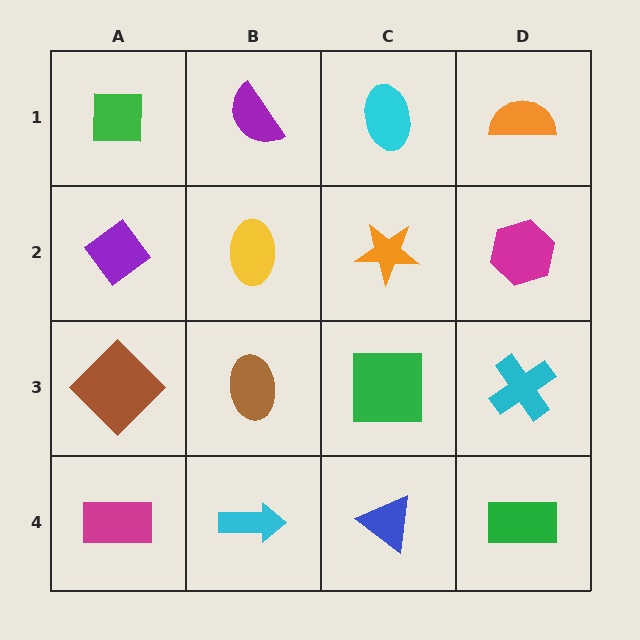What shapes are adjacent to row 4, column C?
A green square (row 3, column C), a cyan arrow (row 4, column B), a green rectangle (row 4, column D).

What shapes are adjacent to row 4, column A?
A brown diamond (row 3, column A), a cyan arrow (row 4, column B).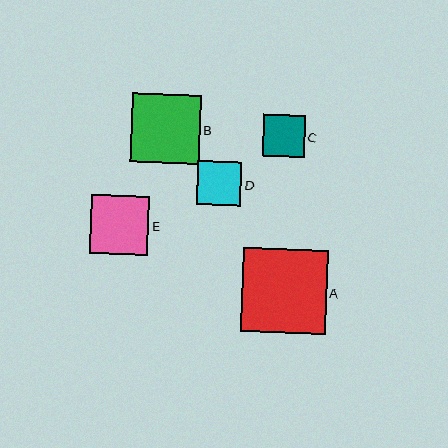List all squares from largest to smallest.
From largest to smallest: A, B, E, D, C.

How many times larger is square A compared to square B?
Square A is approximately 1.2 times the size of square B.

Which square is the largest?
Square A is the largest with a size of approximately 84 pixels.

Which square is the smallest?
Square C is the smallest with a size of approximately 42 pixels.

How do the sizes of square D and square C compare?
Square D and square C are approximately the same size.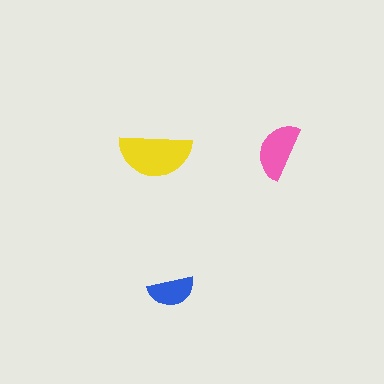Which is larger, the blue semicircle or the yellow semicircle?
The yellow one.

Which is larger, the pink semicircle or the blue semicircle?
The pink one.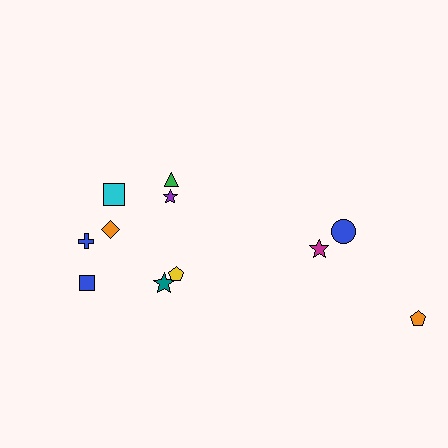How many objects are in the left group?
There are 8 objects.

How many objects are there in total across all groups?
There are 11 objects.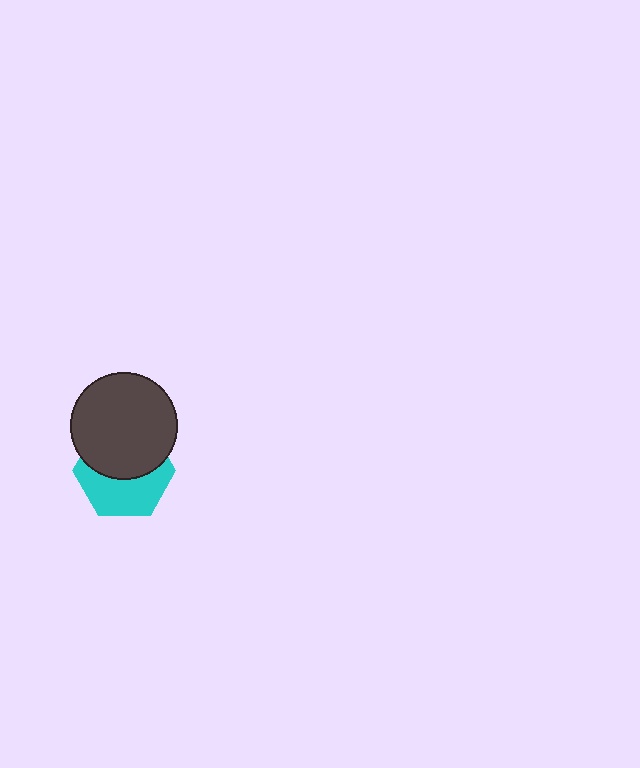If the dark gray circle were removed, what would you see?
You would see the complete cyan hexagon.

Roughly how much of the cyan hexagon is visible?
About half of it is visible (roughly 48%).